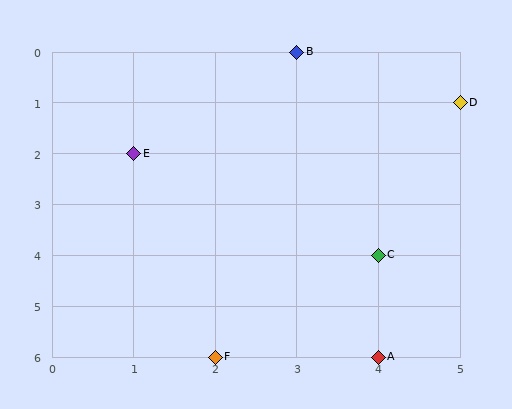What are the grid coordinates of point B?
Point B is at grid coordinates (3, 0).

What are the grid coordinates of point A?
Point A is at grid coordinates (4, 6).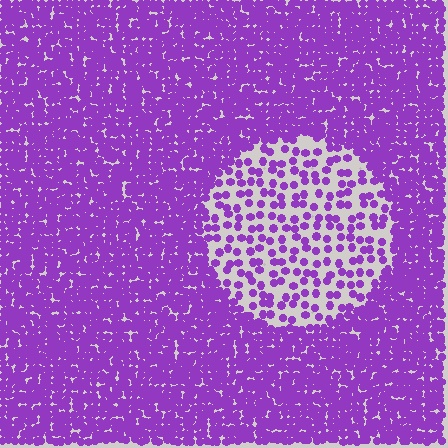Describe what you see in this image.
The image contains small purple elements arranged at two different densities. A circle-shaped region is visible where the elements are less densely packed than the surrounding area.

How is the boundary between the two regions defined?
The boundary is defined by a change in element density (approximately 2.9x ratio). All elements are the same color, size, and shape.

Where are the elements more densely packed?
The elements are more densely packed outside the circle boundary.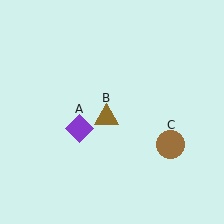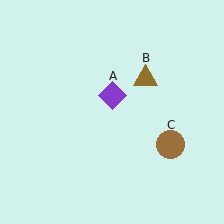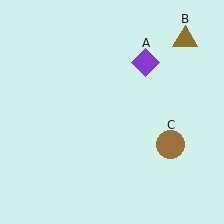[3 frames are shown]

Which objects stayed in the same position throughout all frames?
Brown circle (object C) remained stationary.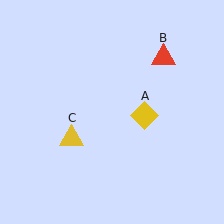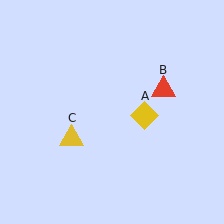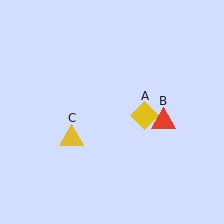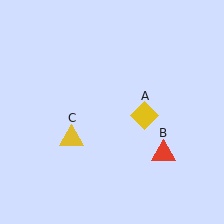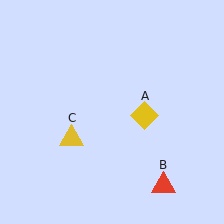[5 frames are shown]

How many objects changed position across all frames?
1 object changed position: red triangle (object B).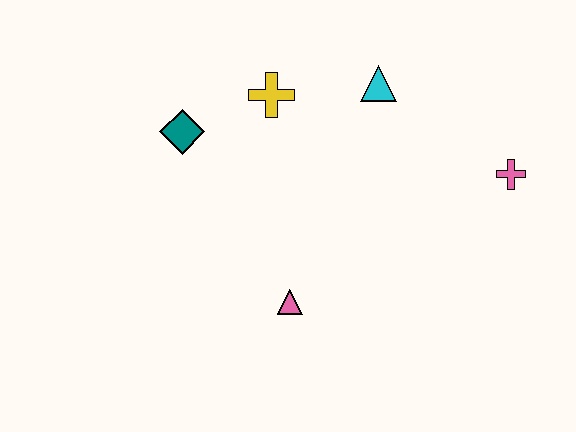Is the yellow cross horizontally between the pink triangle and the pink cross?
No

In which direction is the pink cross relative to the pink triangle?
The pink cross is to the right of the pink triangle.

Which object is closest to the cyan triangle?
The yellow cross is closest to the cyan triangle.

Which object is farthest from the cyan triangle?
The pink triangle is farthest from the cyan triangle.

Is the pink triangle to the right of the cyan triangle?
No